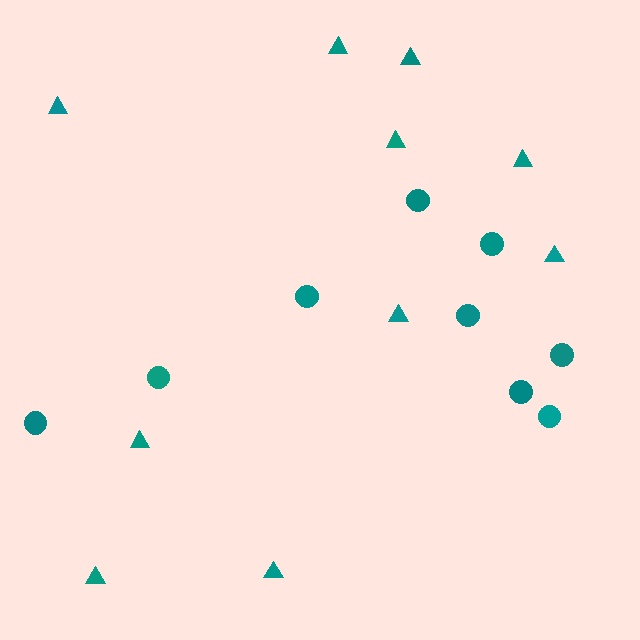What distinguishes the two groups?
There are 2 groups: one group of circles (9) and one group of triangles (10).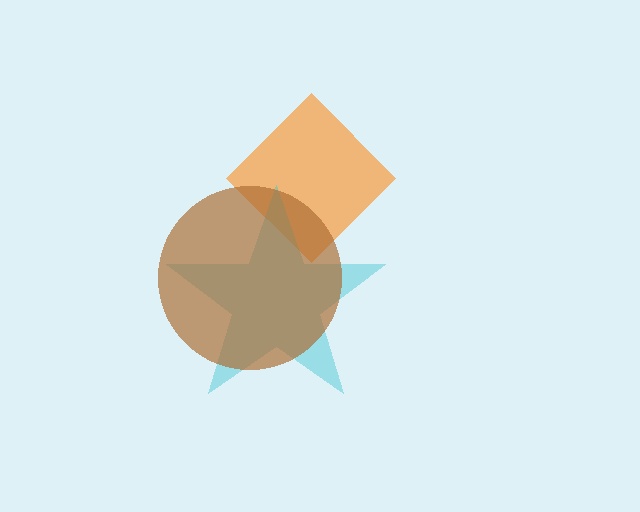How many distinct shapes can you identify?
There are 3 distinct shapes: an orange diamond, a cyan star, a brown circle.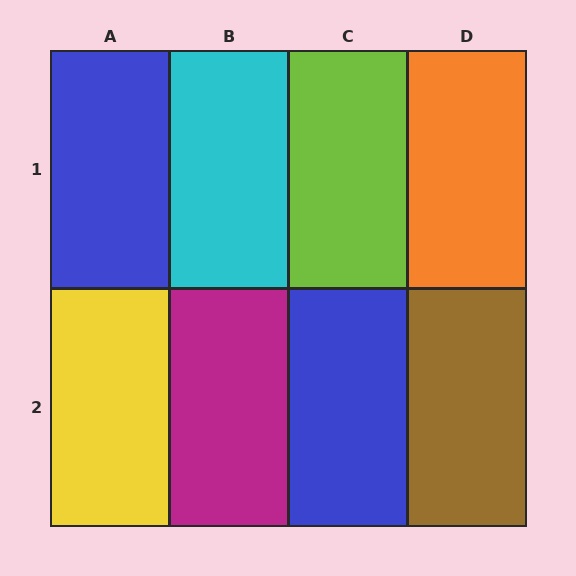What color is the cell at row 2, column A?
Yellow.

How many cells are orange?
1 cell is orange.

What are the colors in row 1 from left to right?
Blue, cyan, lime, orange.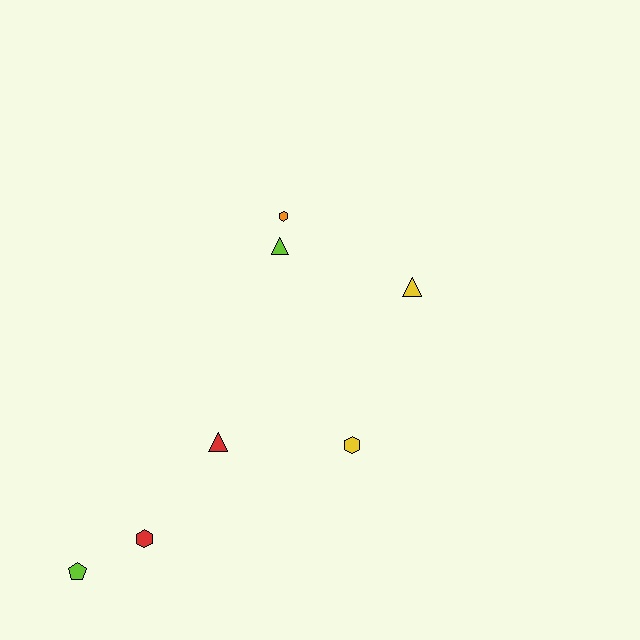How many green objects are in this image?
There are no green objects.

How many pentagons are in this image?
There is 1 pentagon.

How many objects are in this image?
There are 7 objects.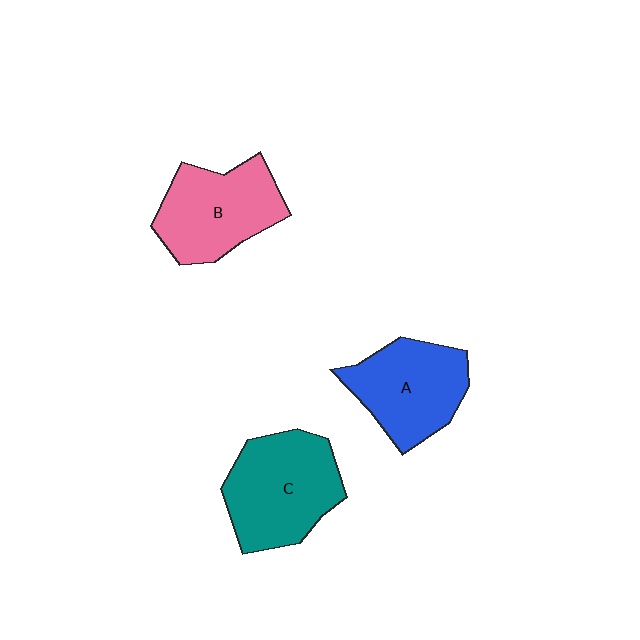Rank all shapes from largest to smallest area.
From largest to smallest: C (teal), B (pink), A (blue).